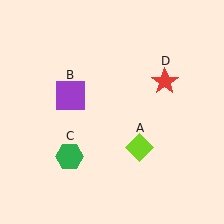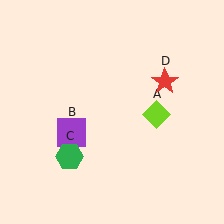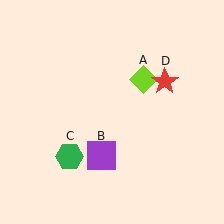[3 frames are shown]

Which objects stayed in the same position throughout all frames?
Green hexagon (object C) and red star (object D) remained stationary.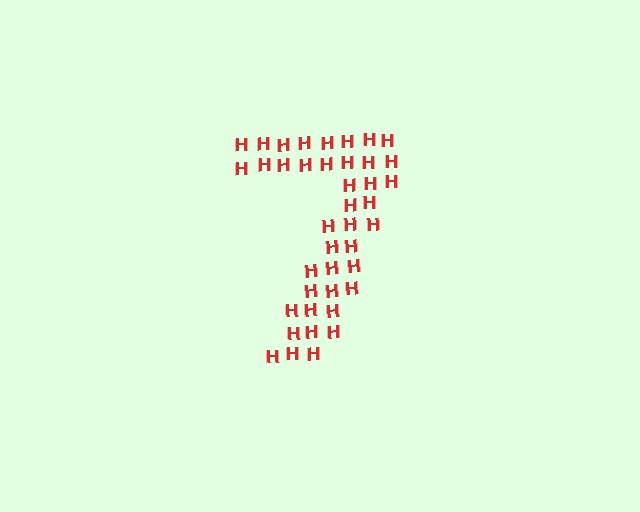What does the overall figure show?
The overall figure shows the digit 7.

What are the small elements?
The small elements are letter H's.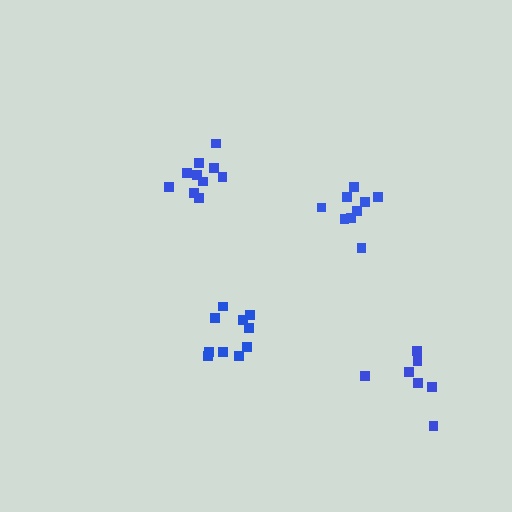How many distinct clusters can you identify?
There are 4 distinct clusters.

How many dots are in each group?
Group 1: 10 dots, Group 2: 9 dots, Group 3: 7 dots, Group 4: 10 dots (36 total).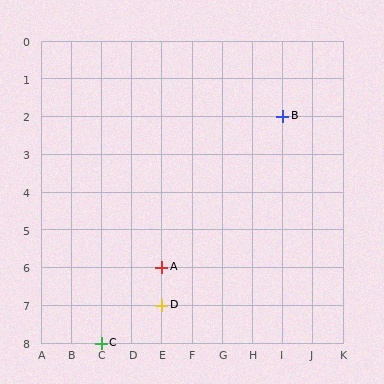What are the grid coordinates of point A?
Point A is at grid coordinates (E, 6).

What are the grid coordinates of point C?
Point C is at grid coordinates (C, 8).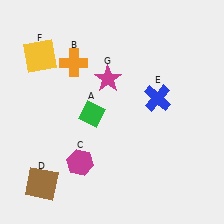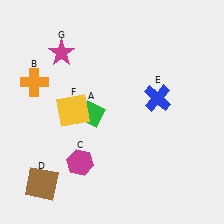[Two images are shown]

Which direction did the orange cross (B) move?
The orange cross (B) moved left.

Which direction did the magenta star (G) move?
The magenta star (G) moved left.